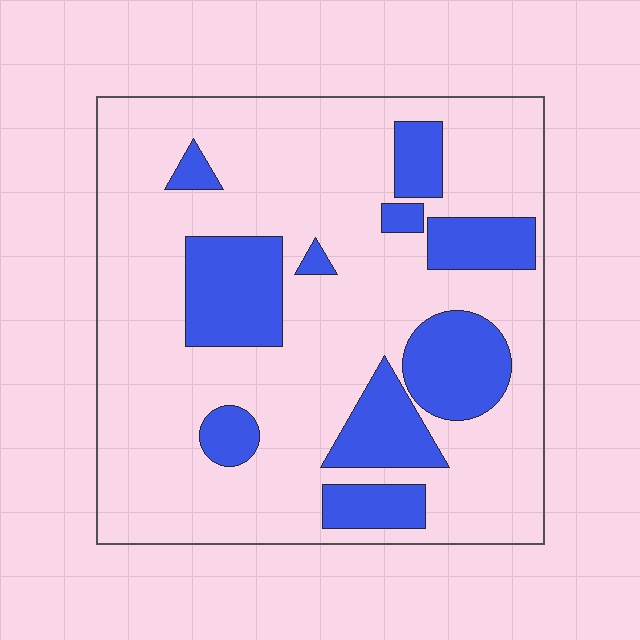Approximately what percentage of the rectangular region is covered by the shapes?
Approximately 25%.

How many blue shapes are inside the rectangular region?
10.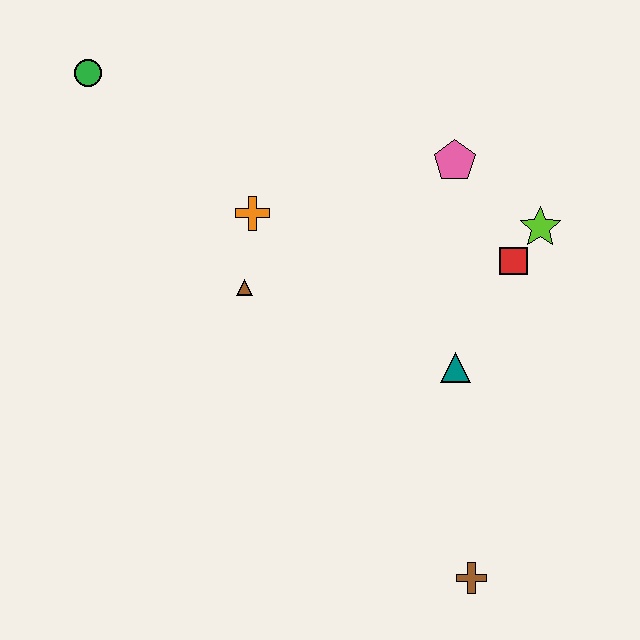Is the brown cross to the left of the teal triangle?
No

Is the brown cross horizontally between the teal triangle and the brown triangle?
No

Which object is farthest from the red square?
The green circle is farthest from the red square.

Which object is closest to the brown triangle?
The orange cross is closest to the brown triangle.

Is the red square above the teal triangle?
Yes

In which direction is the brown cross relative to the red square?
The brown cross is below the red square.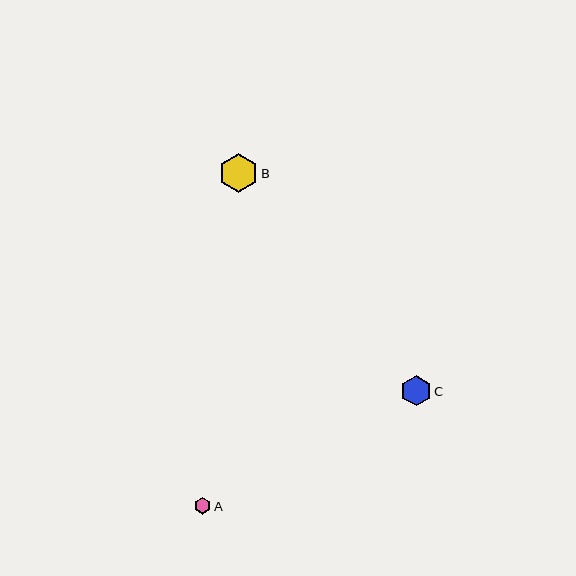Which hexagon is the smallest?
Hexagon A is the smallest with a size of approximately 17 pixels.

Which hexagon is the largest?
Hexagon B is the largest with a size of approximately 39 pixels.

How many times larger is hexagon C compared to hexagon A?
Hexagon C is approximately 1.8 times the size of hexagon A.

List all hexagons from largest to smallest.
From largest to smallest: B, C, A.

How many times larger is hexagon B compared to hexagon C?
Hexagon B is approximately 1.3 times the size of hexagon C.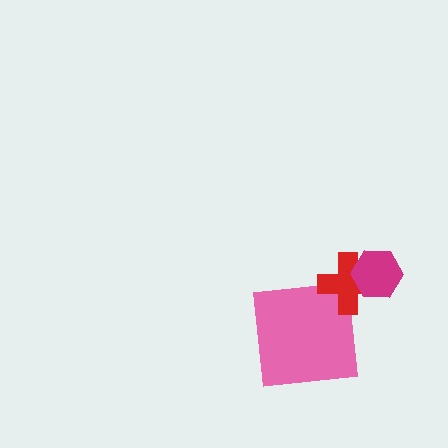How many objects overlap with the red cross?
2 objects overlap with the red cross.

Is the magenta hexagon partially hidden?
No, no other shape covers it.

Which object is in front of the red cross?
The magenta hexagon is in front of the red cross.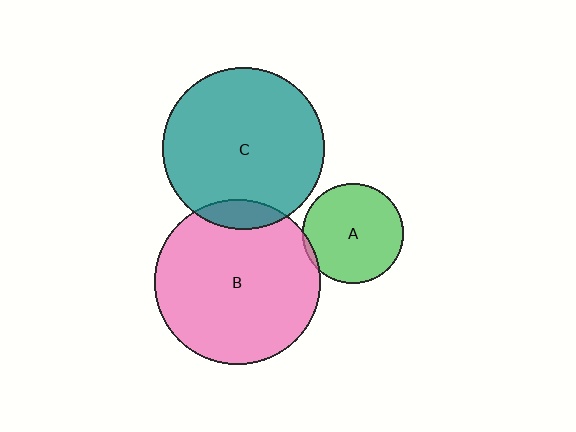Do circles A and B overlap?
Yes.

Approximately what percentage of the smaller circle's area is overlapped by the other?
Approximately 5%.